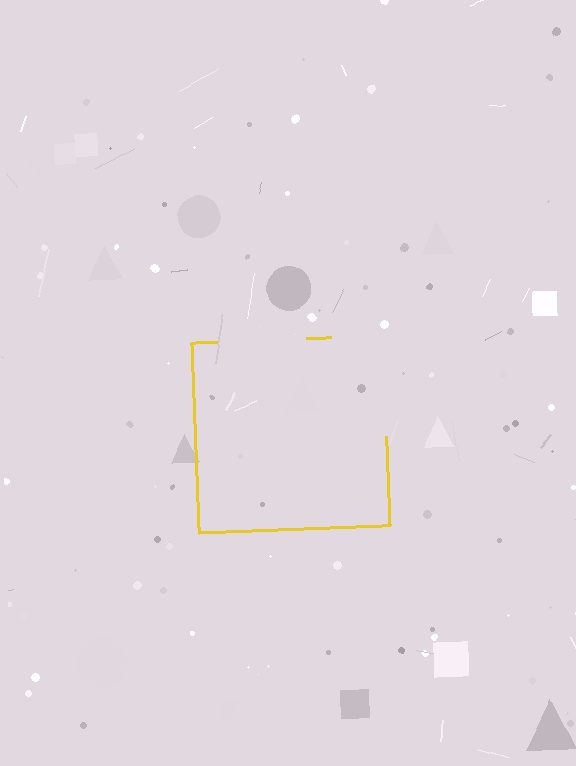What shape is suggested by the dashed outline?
The dashed outline suggests a square.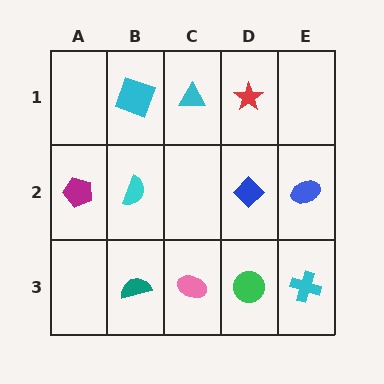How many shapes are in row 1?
3 shapes.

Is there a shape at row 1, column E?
No, that cell is empty.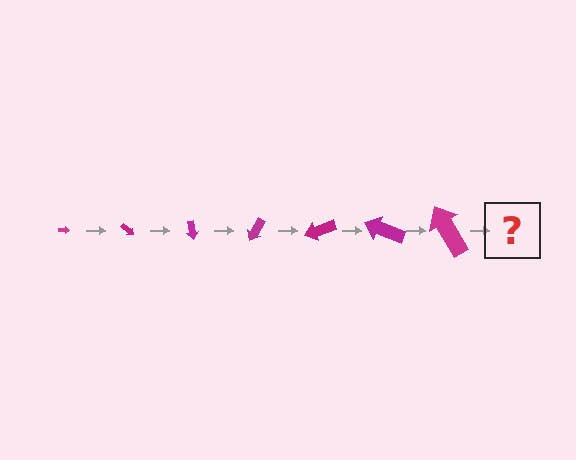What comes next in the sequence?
The next element should be an arrow, larger than the previous one and rotated 280 degrees from the start.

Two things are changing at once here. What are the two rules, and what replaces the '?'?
The two rules are that the arrow grows larger each step and it rotates 40 degrees each step. The '?' should be an arrow, larger than the previous one and rotated 280 degrees from the start.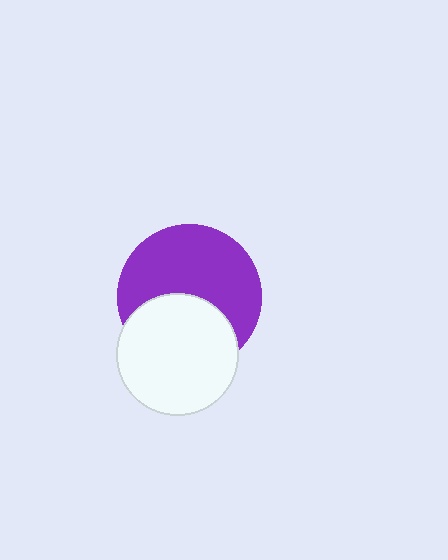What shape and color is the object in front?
The object in front is a white circle.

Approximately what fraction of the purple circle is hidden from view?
Roughly 39% of the purple circle is hidden behind the white circle.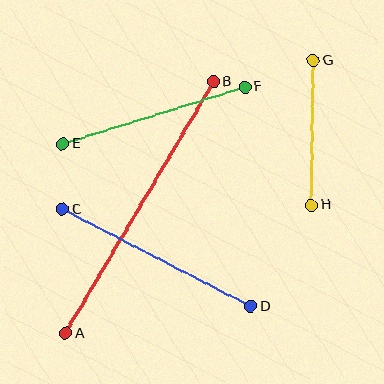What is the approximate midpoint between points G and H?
The midpoint is at approximately (312, 133) pixels.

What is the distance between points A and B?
The distance is approximately 292 pixels.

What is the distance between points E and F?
The distance is approximately 191 pixels.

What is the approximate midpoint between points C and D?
The midpoint is at approximately (157, 258) pixels.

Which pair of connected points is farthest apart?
Points A and B are farthest apart.